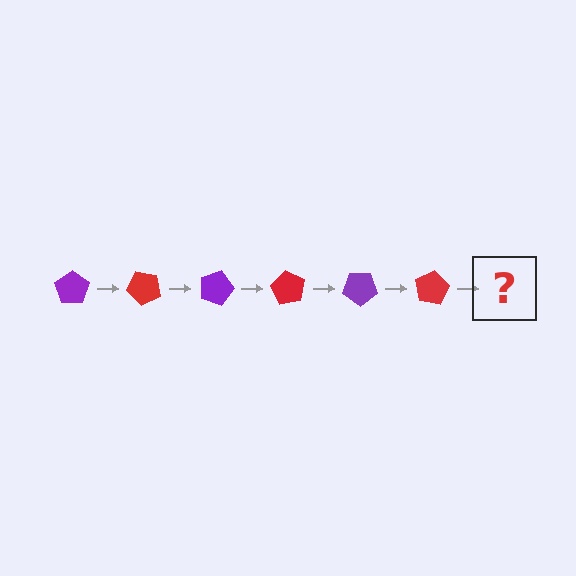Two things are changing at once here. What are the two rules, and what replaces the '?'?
The two rules are that it rotates 45 degrees each step and the color cycles through purple and red. The '?' should be a purple pentagon, rotated 270 degrees from the start.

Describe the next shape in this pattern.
It should be a purple pentagon, rotated 270 degrees from the start.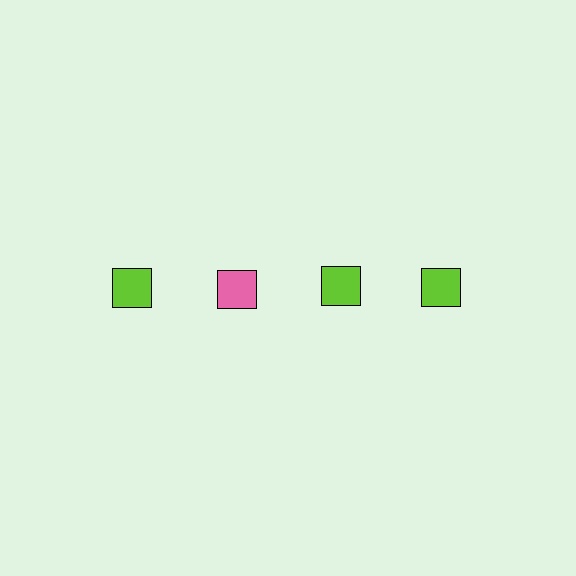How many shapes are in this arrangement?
There are 4 shapes arranged in a grid pattern.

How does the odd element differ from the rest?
It has a different color: pink instead of lime.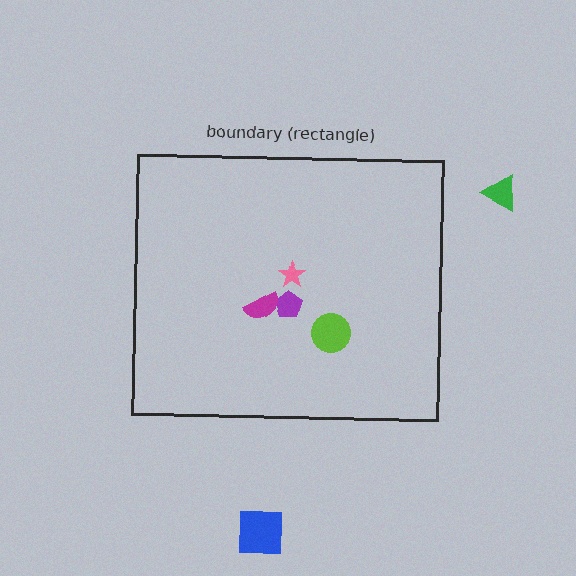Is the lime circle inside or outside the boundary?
Inside.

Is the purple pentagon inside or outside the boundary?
Inside.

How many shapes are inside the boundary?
4 inside, 2 outside.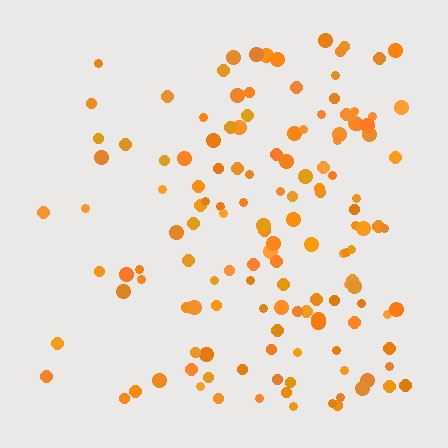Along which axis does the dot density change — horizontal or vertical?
Horizontal.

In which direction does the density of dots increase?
From left to right, with the right side densest.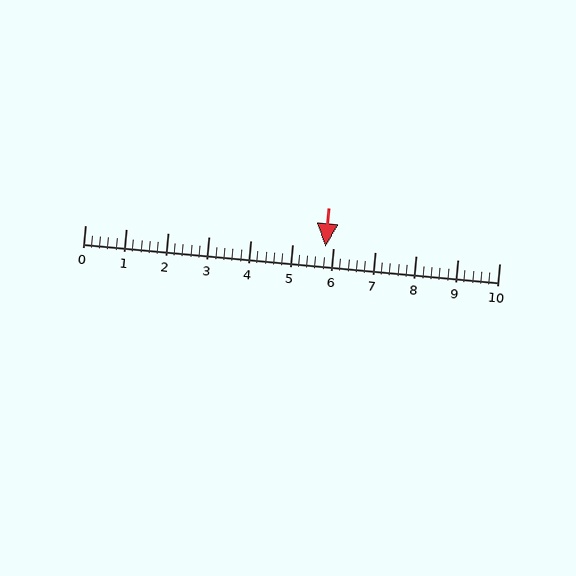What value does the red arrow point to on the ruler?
The red arrow points to approximately 5.8.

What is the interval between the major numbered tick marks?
The major tick marks are spaced 1 units apart.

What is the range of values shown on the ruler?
The ruler shows values from 0 to 10.